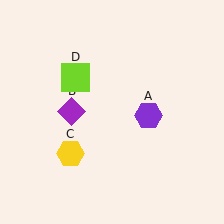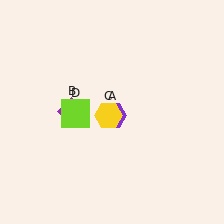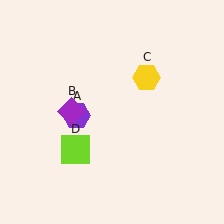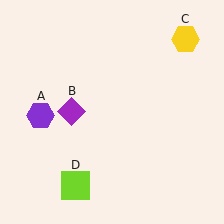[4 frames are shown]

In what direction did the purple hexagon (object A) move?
The purple hexagon (object A) moved left.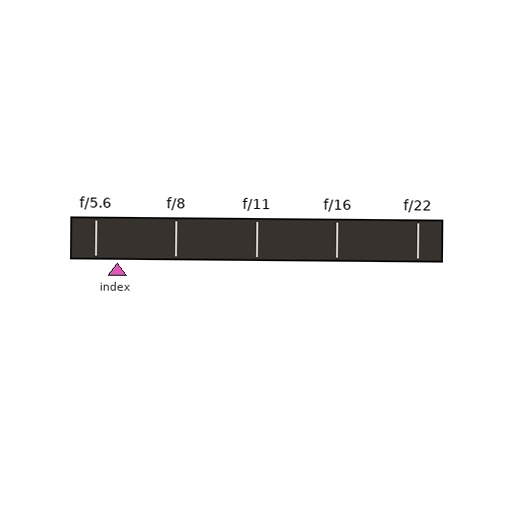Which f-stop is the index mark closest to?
The index mark is closest to f/5.6.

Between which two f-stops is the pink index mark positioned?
The index mark is between f/5.6 and f/8.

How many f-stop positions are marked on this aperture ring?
There are 5 f-stop positions marked.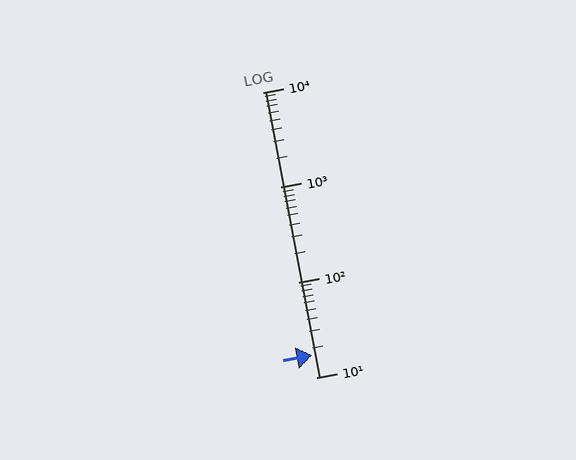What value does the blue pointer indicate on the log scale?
The pointer indicates approximately 17.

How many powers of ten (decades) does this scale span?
The scale spans 3 decades, from 10 to 10000.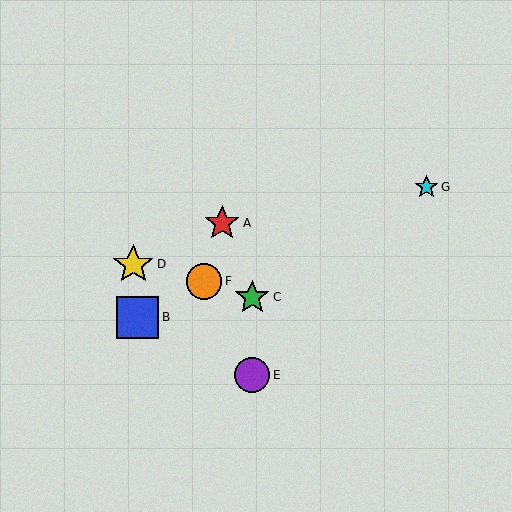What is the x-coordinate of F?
Object F is at x≈204.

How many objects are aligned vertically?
2 objects (C, E) are aligned vertically.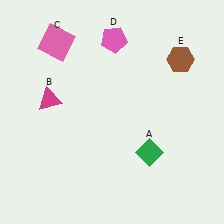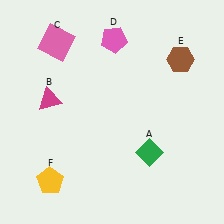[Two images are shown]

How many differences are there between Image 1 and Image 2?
There is 1 difference between the two images.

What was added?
A yellow pentagon (F) was added in Image 2.